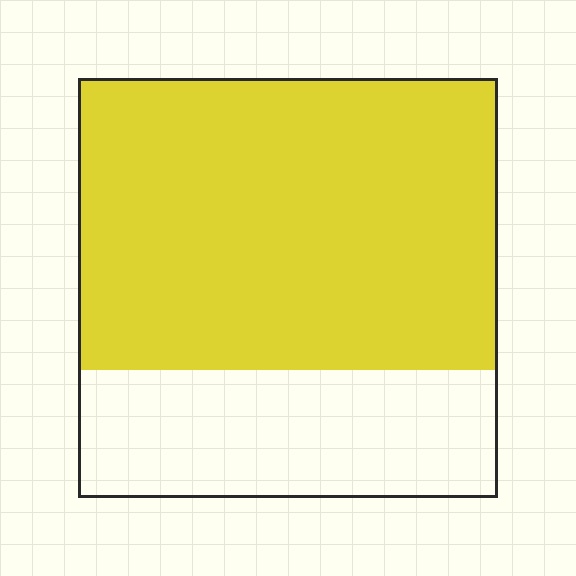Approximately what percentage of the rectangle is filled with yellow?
Approximately 70%.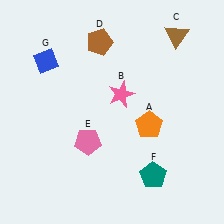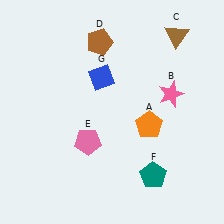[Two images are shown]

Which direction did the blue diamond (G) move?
The blue diamond (G) moved right.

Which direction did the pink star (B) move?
The pink star (B) moved right.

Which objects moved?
The objects that moved are: the pink star (B), the blue diamond (G).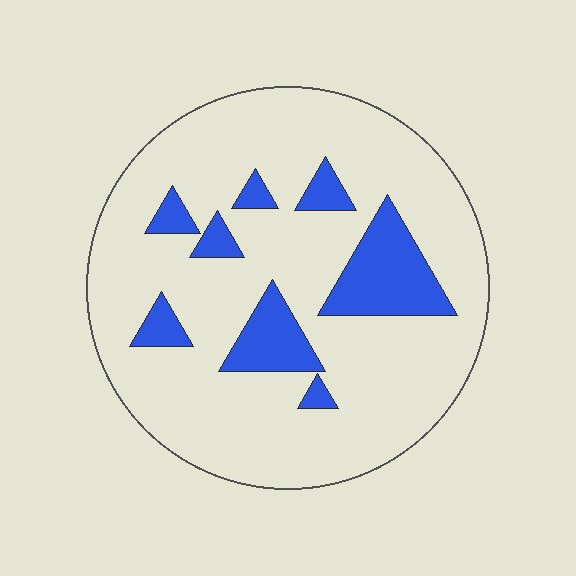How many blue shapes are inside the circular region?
8.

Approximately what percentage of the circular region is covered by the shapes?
Approximately 15%.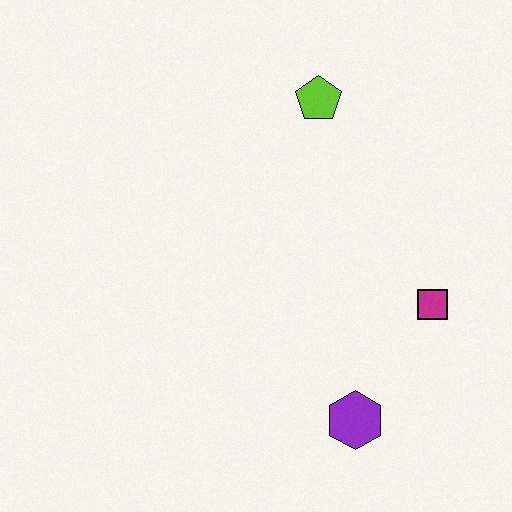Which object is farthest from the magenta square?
The lime pentagon is farthest from the magenta square.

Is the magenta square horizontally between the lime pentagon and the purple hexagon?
No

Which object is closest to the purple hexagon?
The magenta square is closest to the purple hexagon.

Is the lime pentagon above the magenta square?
Yes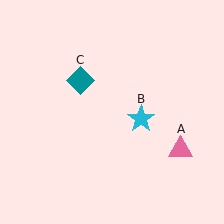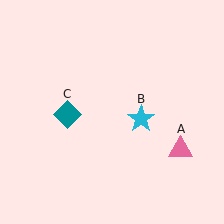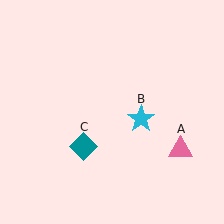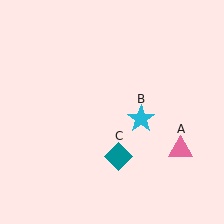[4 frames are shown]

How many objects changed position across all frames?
1 object changed position: teal diamond (object C).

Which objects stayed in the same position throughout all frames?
Pink triangle (object A) and cyan star (object B) remained stationary.